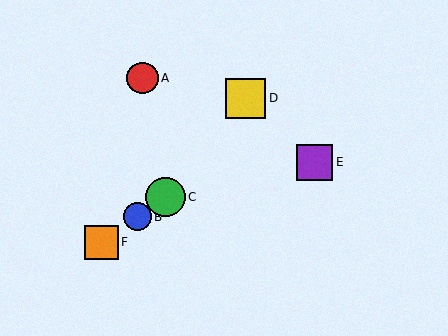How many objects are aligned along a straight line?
3 objects (B, C, F) are aligned along a straight line.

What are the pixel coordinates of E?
Object E is at (315, 162).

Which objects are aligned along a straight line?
Objects B, C, F are aligned along a straight line.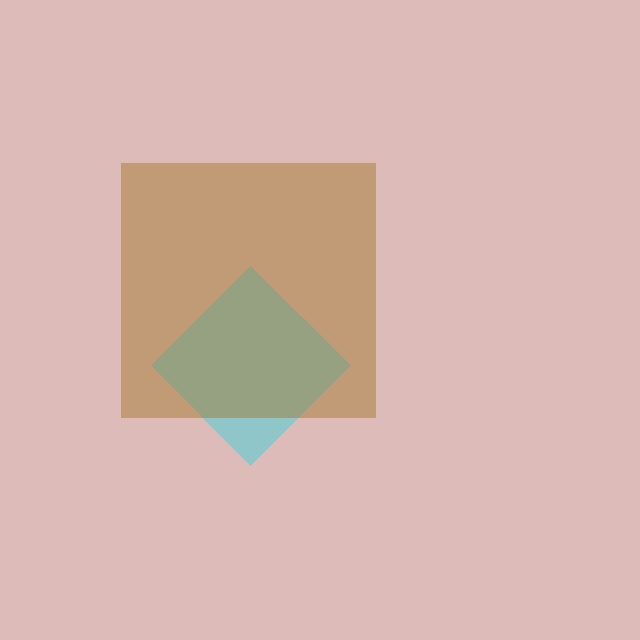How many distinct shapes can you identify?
There are 2 distinct shapes: a cyan diamond, a brown square.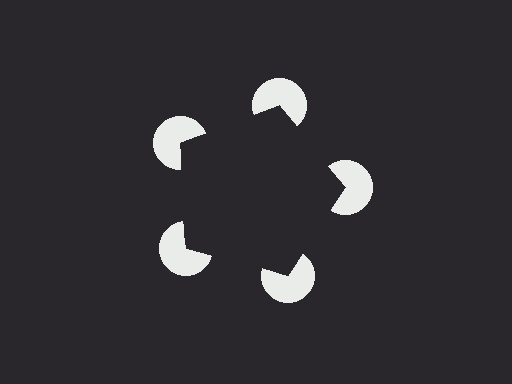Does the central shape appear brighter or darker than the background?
It typically appears slightly darker than the background, even though no actual brightness change is drawn.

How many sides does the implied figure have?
5 sides.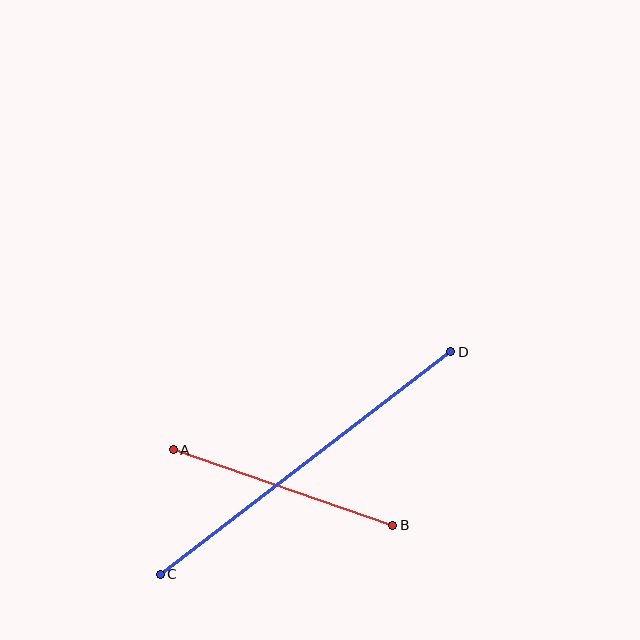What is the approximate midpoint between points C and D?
The midpoint is at approximately (305, 463) pixels.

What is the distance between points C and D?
The distance is approximately 366 pixels.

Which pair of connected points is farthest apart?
Points C and D are farthest apart.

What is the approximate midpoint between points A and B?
The midpoint is at approximately (283, 487) pixels.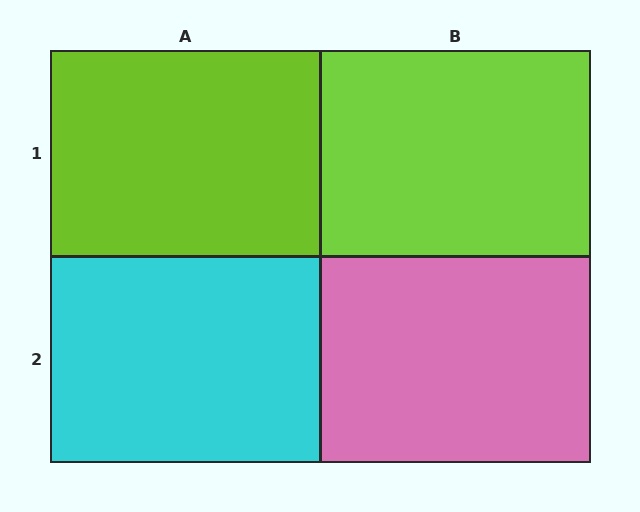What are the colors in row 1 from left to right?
Lime, lime.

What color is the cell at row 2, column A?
Cyan.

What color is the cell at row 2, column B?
Pink.